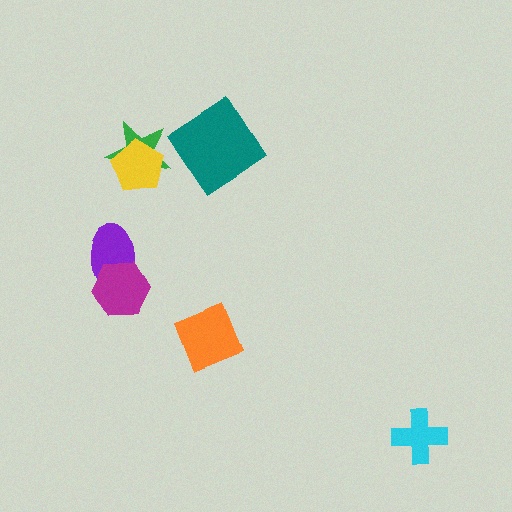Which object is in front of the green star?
The yellow pentagon is in front of the green star.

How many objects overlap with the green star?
1 object overlaps with the green star.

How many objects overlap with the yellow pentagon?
1 object overlaps with the yellow pentagon.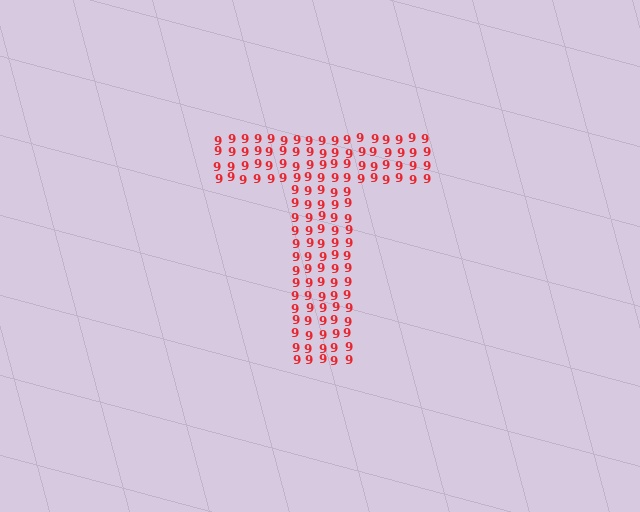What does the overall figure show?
The overall figure shows the letter T.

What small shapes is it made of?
It is made of small digit 9's.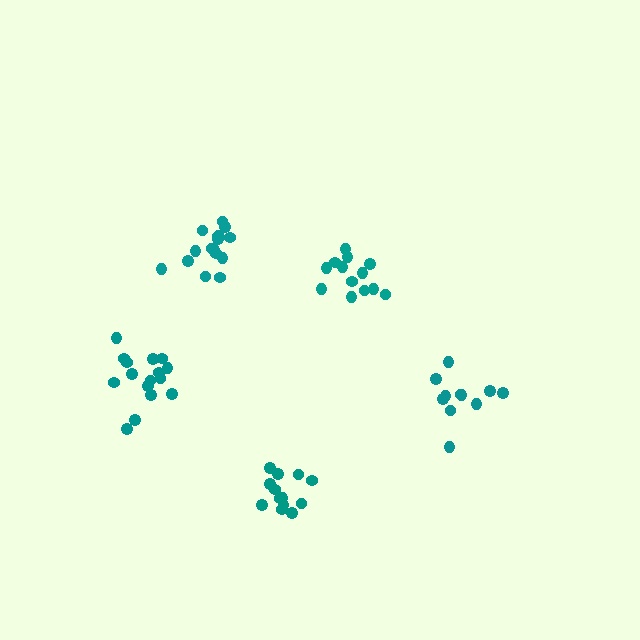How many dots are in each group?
Group 1: 13 dots, Group 2: 11 dots, Group 3: 16 dots, Group 4: 13 dots, Group 5: 16 dots (69 total).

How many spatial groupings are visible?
There are 5 spatial groupings.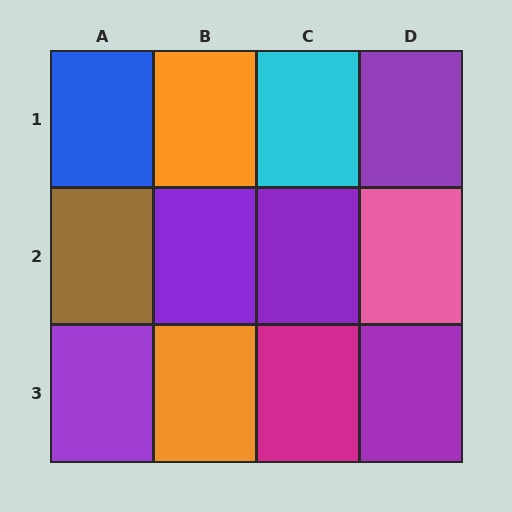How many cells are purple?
5 cells are purple.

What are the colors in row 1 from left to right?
Blue, orange, cyan, purple.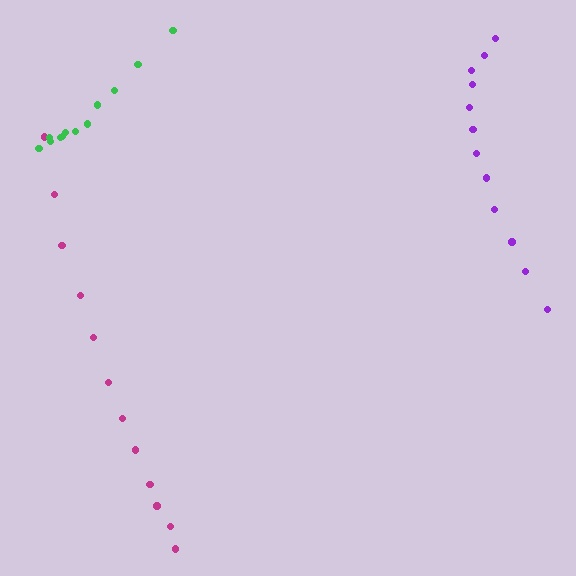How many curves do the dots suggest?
There are 3 distinct paths.